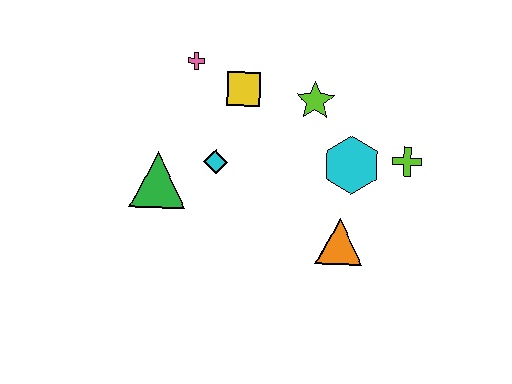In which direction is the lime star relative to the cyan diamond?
The lime star is to the right of the cyan diamond.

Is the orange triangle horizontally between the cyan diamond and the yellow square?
No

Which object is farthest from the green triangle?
The lime cross is farthest from the green triangle.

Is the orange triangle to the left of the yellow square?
No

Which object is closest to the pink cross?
The yellow square is closest to the pink cross.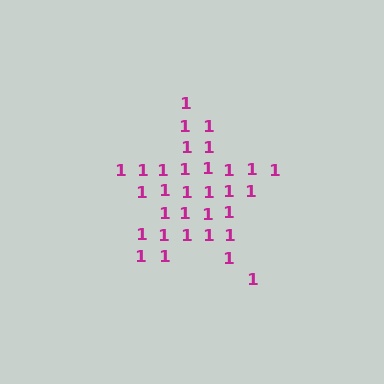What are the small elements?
The small elements are digit 1's.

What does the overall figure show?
The overall figure shows a star.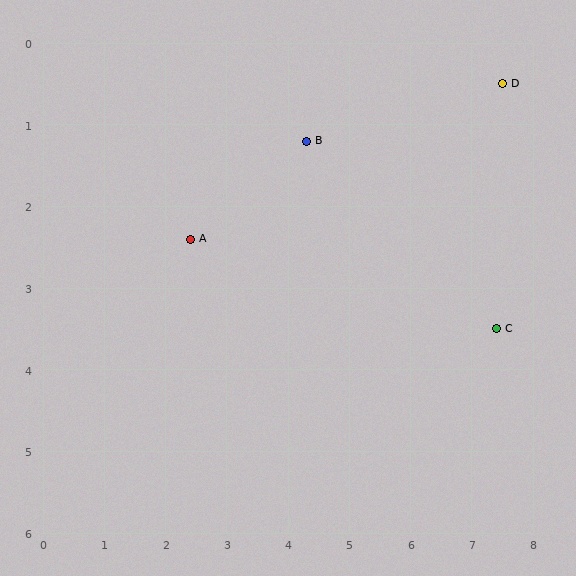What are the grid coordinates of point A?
Point A is at approximately (2.4, 2.4).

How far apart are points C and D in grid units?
Points C and D are about 3.0 grid units apart.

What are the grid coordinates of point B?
Point B is at approximately (4.3, 1.2).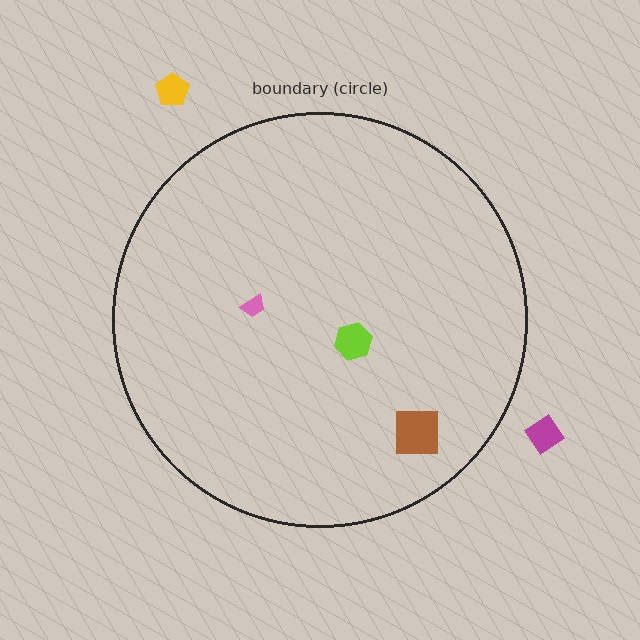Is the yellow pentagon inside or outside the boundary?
Outside.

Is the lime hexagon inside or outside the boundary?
Inside.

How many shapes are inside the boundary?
3 inside, 2 outside.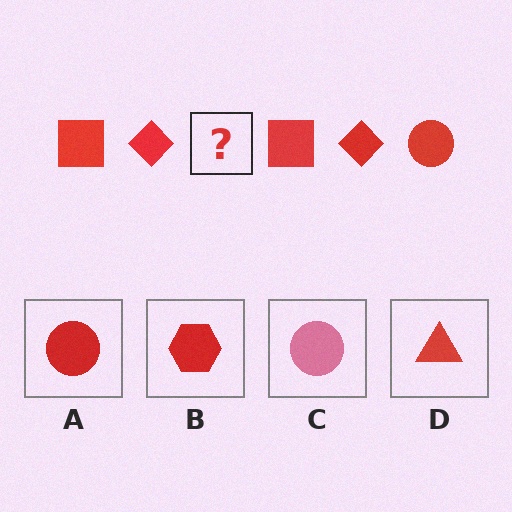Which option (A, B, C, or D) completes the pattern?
A.